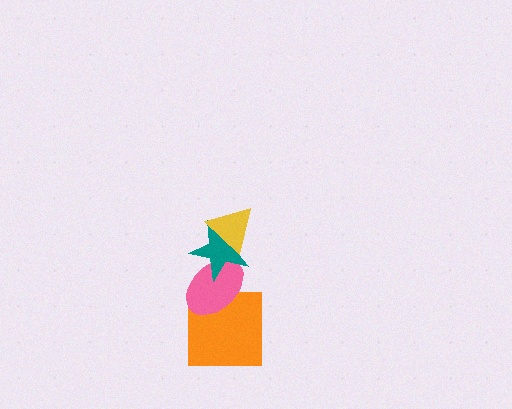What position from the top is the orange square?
The orange square is 4th from the top.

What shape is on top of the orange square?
The pink ellipse is on top of the orange square.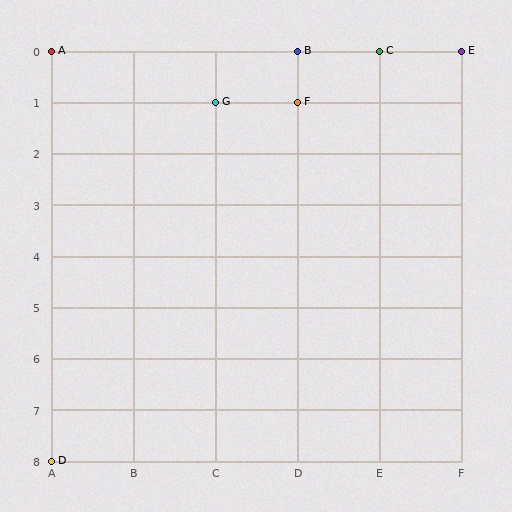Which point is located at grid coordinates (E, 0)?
Point C is at (E, 0).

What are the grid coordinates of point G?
Point G is at grid coordinates (C, 1).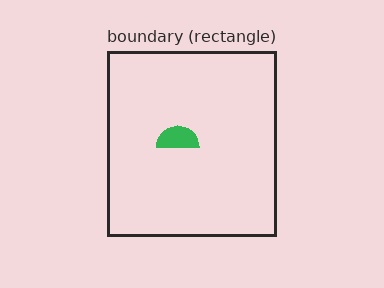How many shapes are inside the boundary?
1 inside, 0 outside.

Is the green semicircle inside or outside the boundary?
Inside.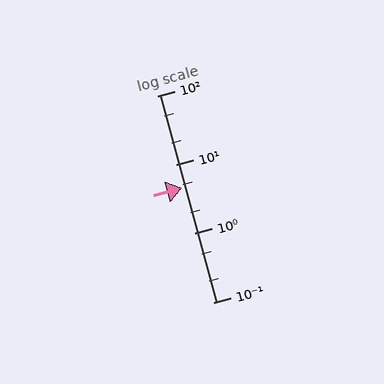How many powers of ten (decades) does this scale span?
The scale spans 3 decades, from 0.1 to 100.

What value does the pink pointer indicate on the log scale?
The pointer indicates approximately 4.6.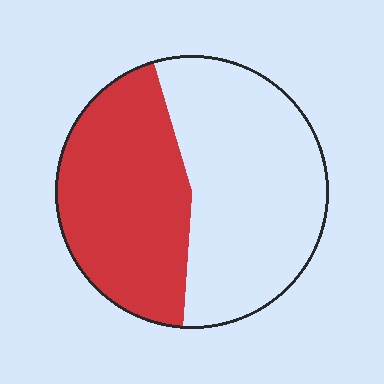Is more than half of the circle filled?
No.